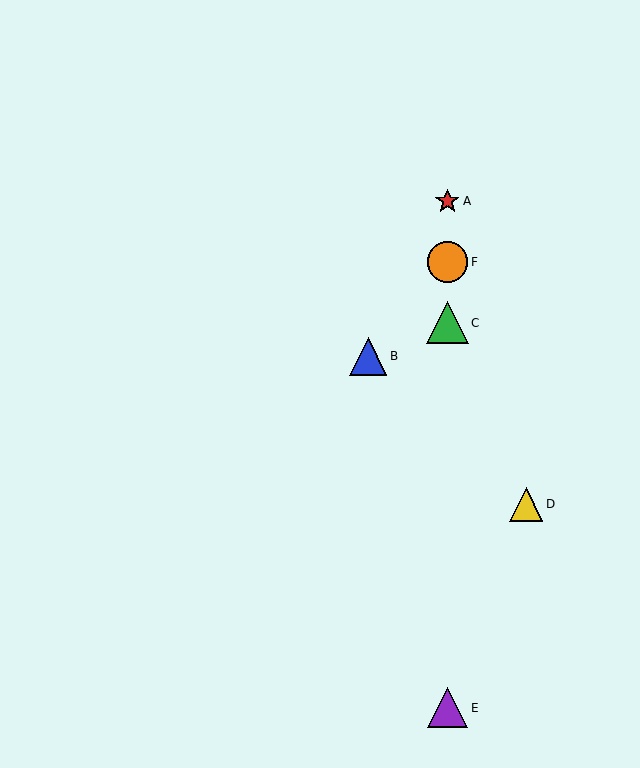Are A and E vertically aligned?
Yes, both are at x≈447.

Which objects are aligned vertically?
Objects A, C, E, F are aligned vertically.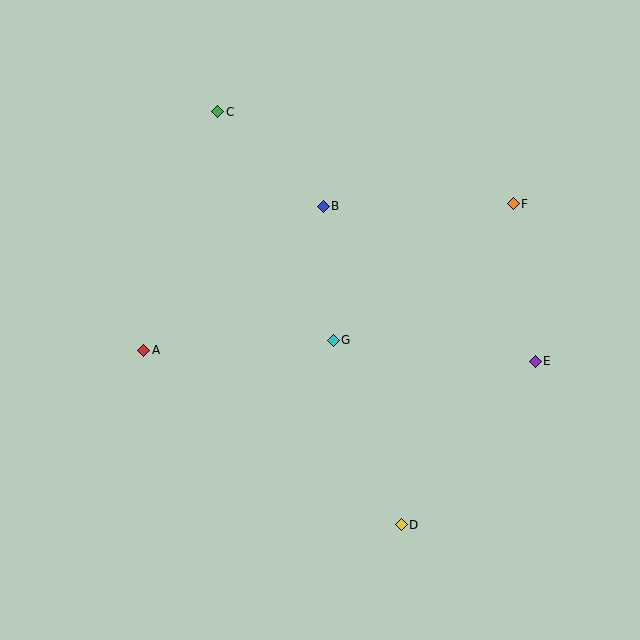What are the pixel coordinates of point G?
Point G is at (333, 340).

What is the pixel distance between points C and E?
The distance between C and E is 404 pixels.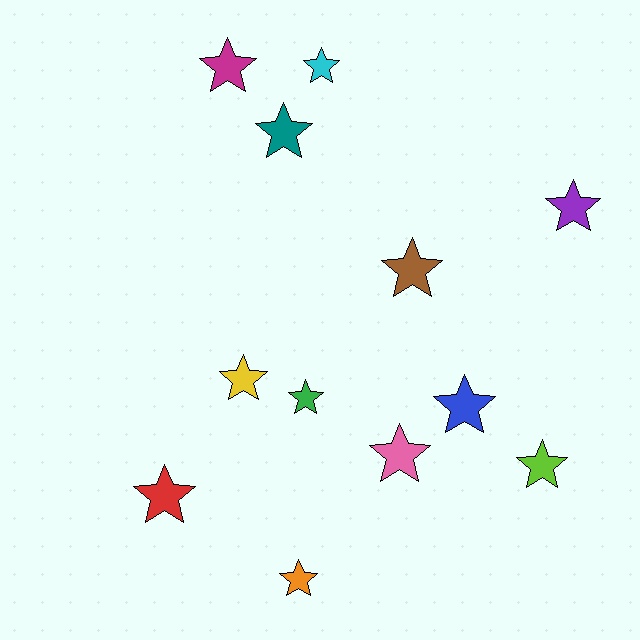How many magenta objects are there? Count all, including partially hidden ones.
There is 1 magenta object.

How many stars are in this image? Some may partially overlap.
There are 12 stars.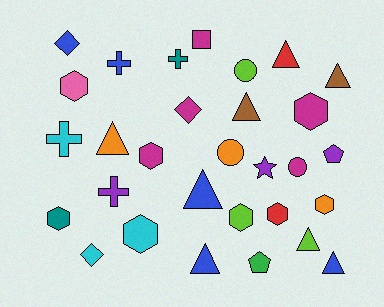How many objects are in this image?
There are 30 objects.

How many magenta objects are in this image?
There are 5 magenta objects.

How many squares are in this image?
There is 1 square.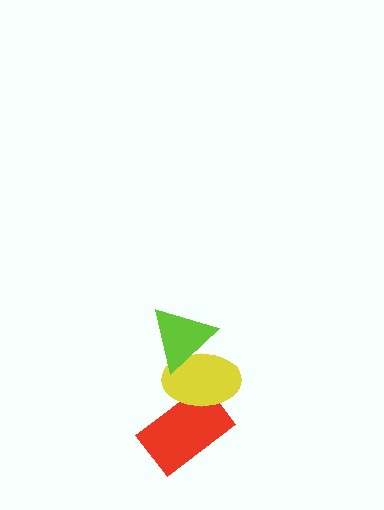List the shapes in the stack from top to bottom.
From top to bottom: the lime triangle, the yellow ellipse, the red rectangle.